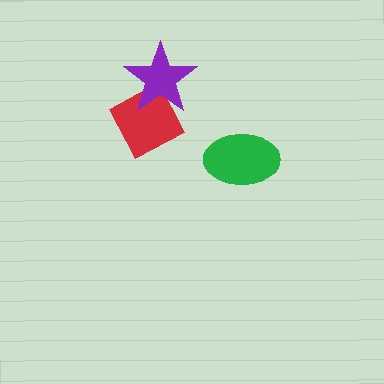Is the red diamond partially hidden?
Yes, it is partially covered by another shape.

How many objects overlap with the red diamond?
1 object overlaps with the red diamond.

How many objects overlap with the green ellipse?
0 objects overlap with the green ellipse.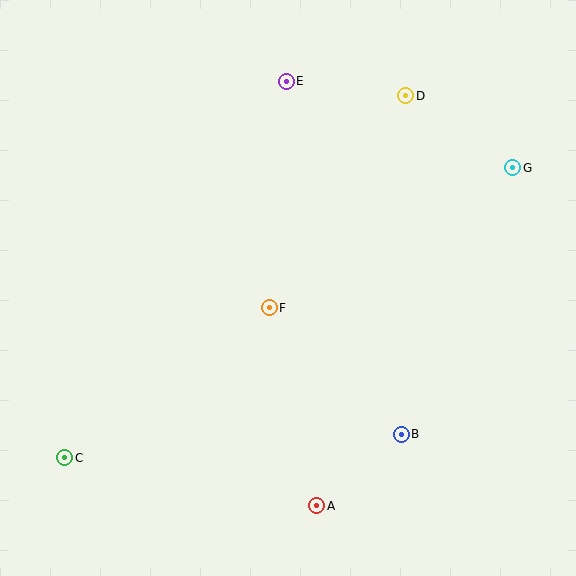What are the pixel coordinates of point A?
Point A is at (317, 506).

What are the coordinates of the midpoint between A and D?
The midpoint between A and D is at (361, 301).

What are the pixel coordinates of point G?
Point G is at (513, 168).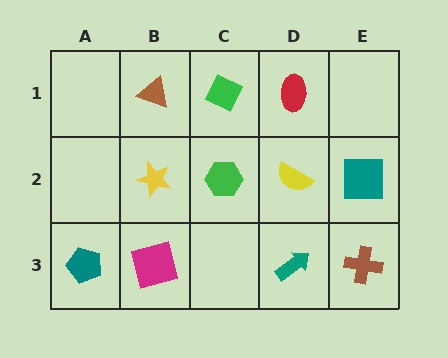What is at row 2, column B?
A yellow star.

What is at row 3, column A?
A teal pentagon.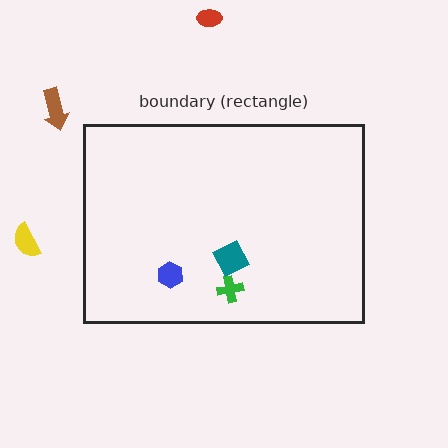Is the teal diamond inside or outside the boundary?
Inside.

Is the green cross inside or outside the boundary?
Inside.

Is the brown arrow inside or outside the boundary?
Outside.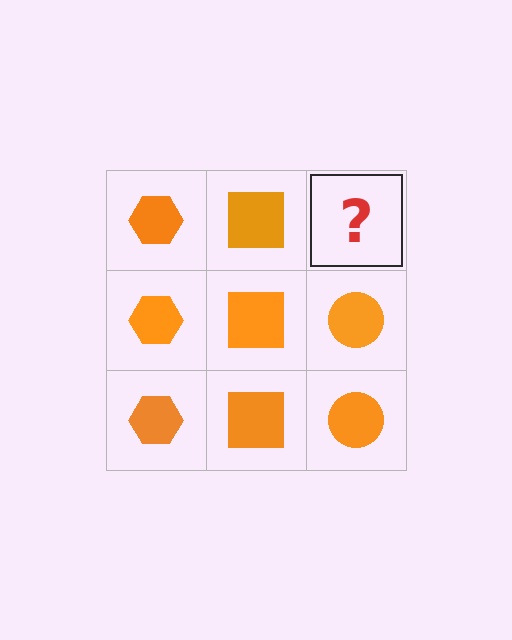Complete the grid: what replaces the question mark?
The question mark should be replaced with an orange circle.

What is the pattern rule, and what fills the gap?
The rule is that each column has a consistent shape. The gap should be filled with an orange circle.